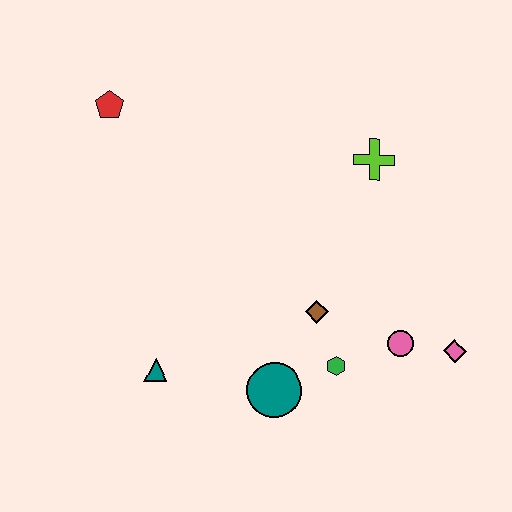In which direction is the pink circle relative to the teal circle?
The pink circle is to the right of the teal circle.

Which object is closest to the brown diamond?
The green hexagon is closest to the brown diamond.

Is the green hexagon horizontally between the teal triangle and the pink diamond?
Yes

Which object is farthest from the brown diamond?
The red pentagon is farthest from the brown diamond.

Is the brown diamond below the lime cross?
Yes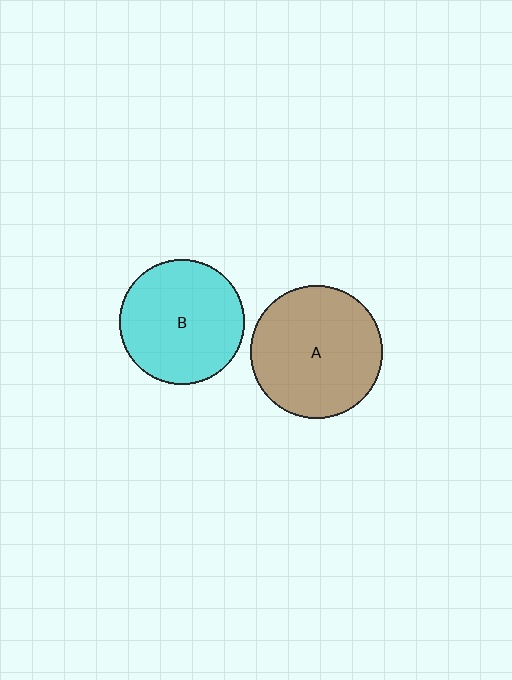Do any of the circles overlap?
No, none of the circles overlap.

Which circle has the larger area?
Circle A (brown).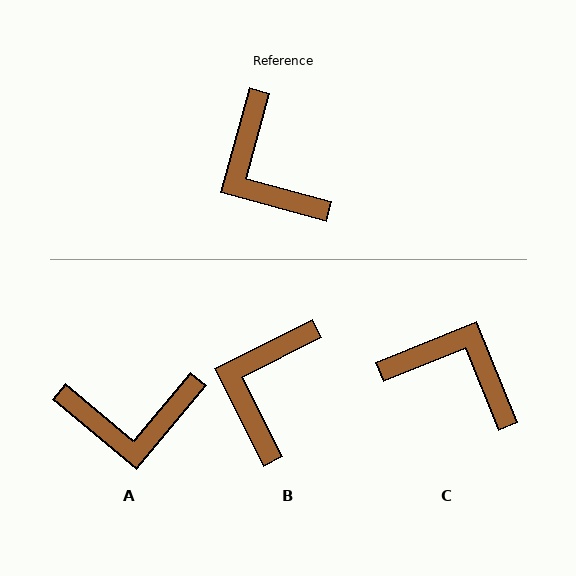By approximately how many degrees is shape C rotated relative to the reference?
Approximately 142 degrees clockwise.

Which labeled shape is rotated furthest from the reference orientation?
C, about 142 degrees away.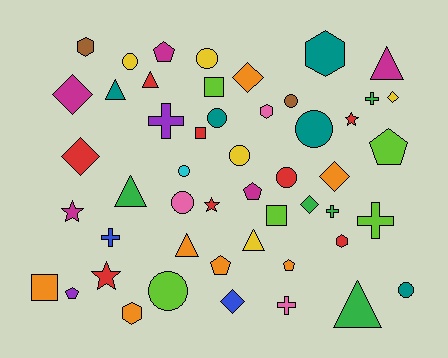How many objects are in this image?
There are 50 objects.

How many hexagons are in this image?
There are 5 hexagons.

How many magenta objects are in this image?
There are 5 magenta objects.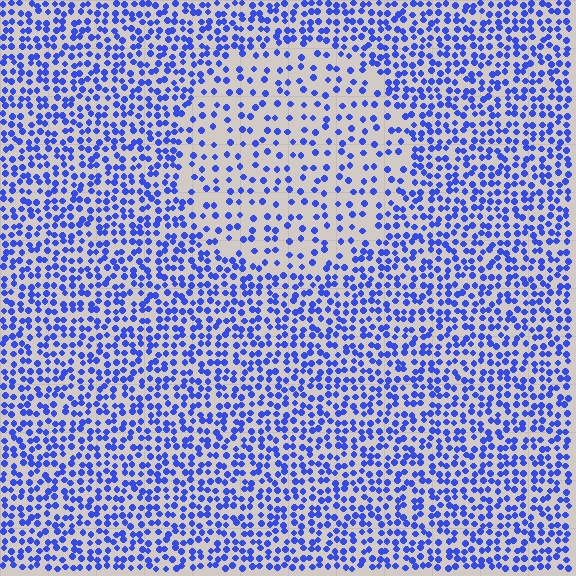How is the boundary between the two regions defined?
The boundary is defined by a change in element density (approximately 2.1x ratio). All elements are the same color, size, and shape.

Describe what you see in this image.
The image contains small blue elements arranged at two different densities. A circle-shaped region is visible where the elements are less densely packed than the surrounding area.